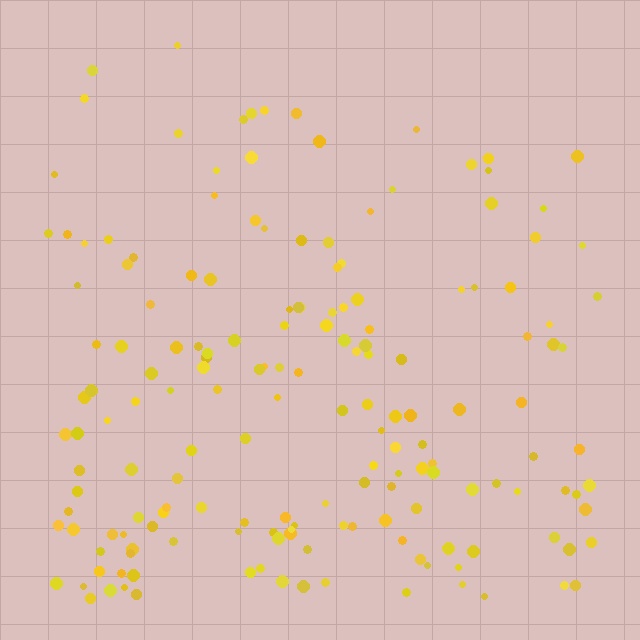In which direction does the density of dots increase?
From top to bottom, with the bottom side densest.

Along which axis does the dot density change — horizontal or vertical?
Vertical.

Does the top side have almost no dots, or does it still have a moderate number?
Still a moderate number, just noticeably fewer than the bottom.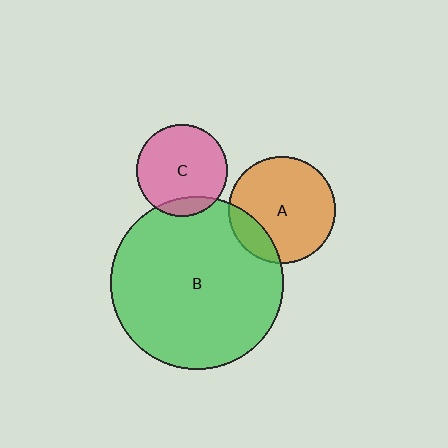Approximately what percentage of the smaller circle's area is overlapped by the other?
Approximately 10%.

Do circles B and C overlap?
Yes.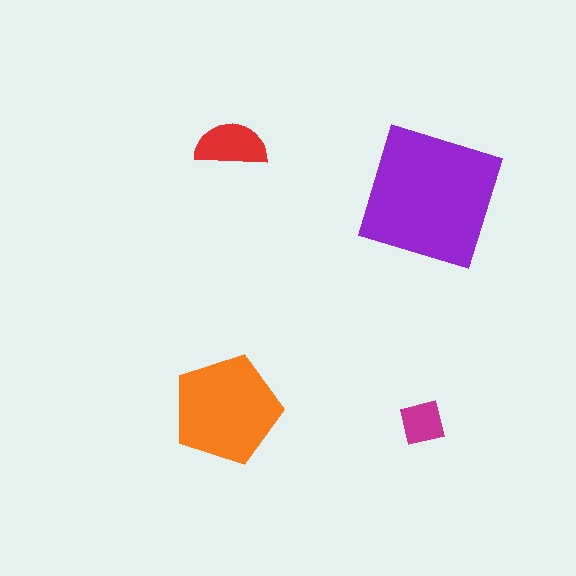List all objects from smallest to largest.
The magenta square, the red semicircle, the orange pentagon, the purple square.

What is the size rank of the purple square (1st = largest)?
1st.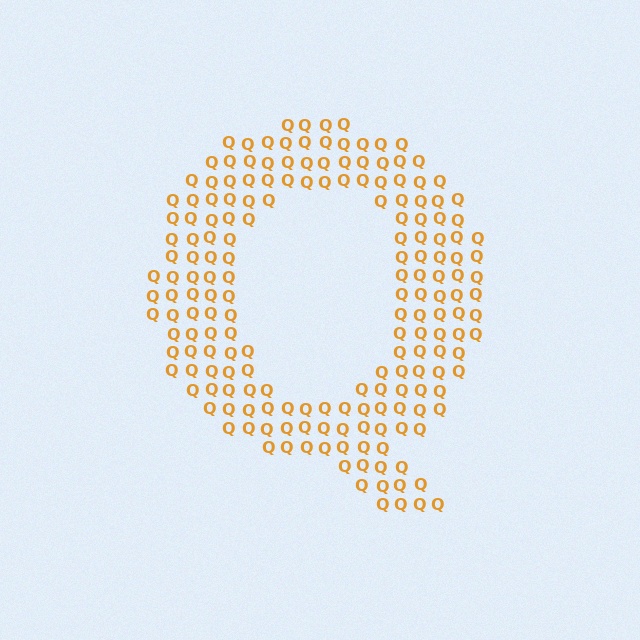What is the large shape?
The large shape is the letter Q.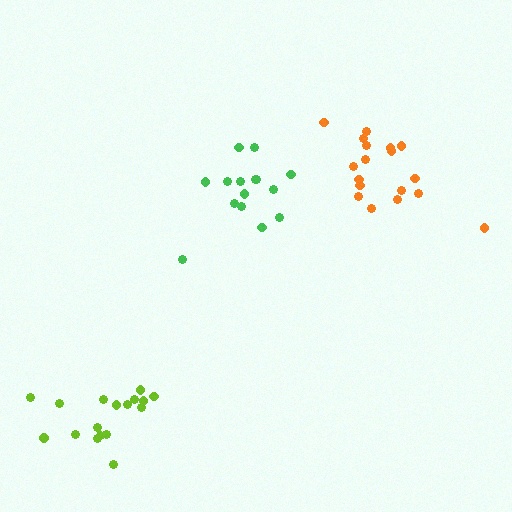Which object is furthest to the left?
The lime cluster is leftmost.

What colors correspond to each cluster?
The clusters are colored: orange, green, lime.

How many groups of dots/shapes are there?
There are 3 groups.